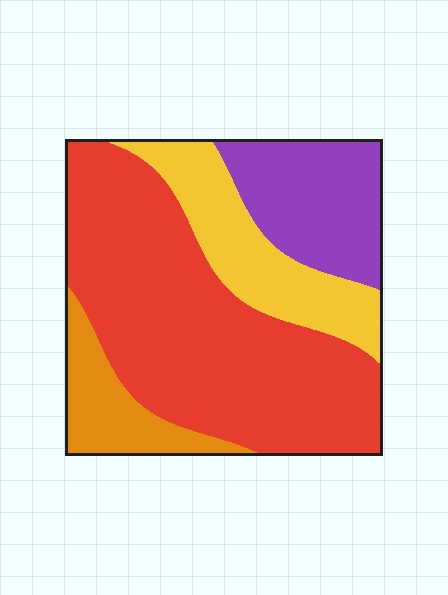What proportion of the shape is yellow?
Yellow covers about 20% of the shape.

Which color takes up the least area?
Orange, at roughly 10%.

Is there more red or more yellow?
Red.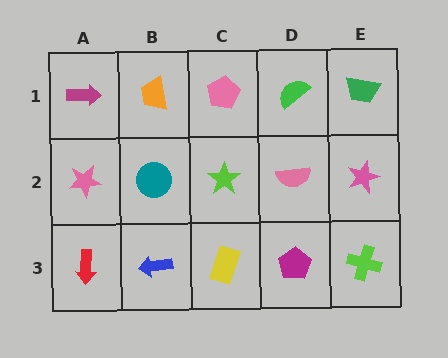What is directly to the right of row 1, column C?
A green semicircle.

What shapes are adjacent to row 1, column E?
A pink star (row 2, column E), a green semicircle (row 1, column D).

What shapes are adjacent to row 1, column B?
A teal circle (row 2, column B), a magenta arrow (row 1, column A), a pink pentagon (row 1, column C).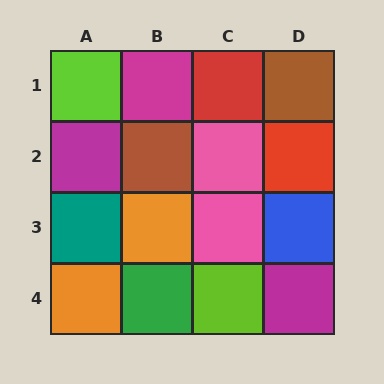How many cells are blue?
1 cell is blue.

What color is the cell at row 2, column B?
Brown.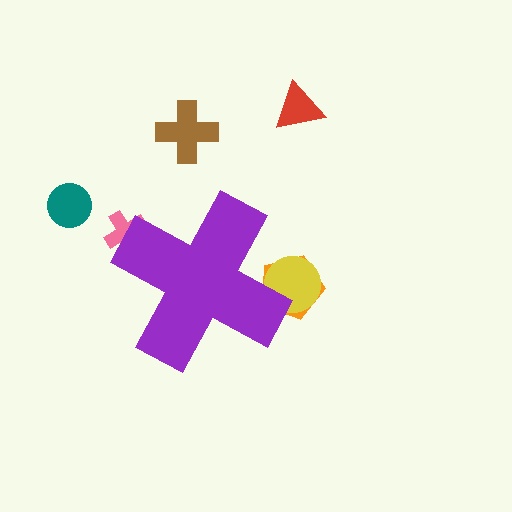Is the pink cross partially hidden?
Yes, the pink cross is partially hidden behind the purple cross.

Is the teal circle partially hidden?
No, the teal circle is fully visible.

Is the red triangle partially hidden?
No, the red triangle is fully visible.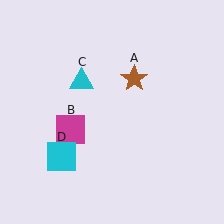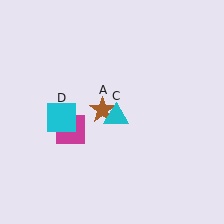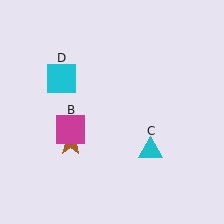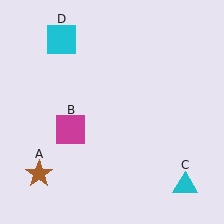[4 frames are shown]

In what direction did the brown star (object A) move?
The brown star (object A) moved down and to the left.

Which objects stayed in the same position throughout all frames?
Magenta square (object B) remained stationary.